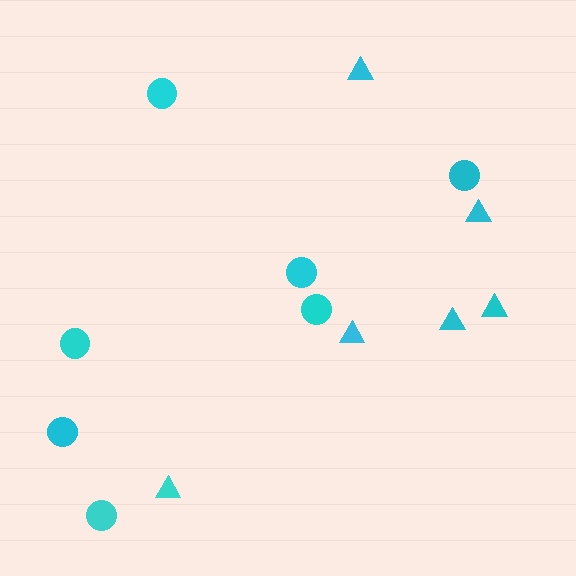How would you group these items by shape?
There are 2 groups: one group of triangles (6) and one group of circles (7).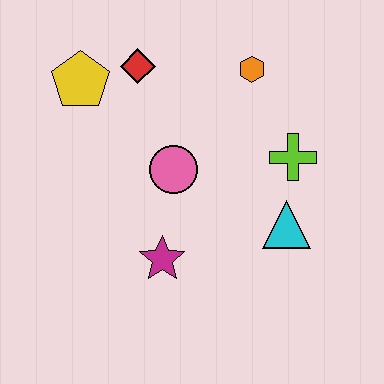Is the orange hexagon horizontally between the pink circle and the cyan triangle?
Yes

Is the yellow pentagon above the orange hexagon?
No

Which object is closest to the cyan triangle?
The lime cross is closest to the cyan triangle.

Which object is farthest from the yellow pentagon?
The cyan triangle is farthest from the yellow pentagon.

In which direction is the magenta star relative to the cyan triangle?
The magenta star is to the left of the cyan triangle.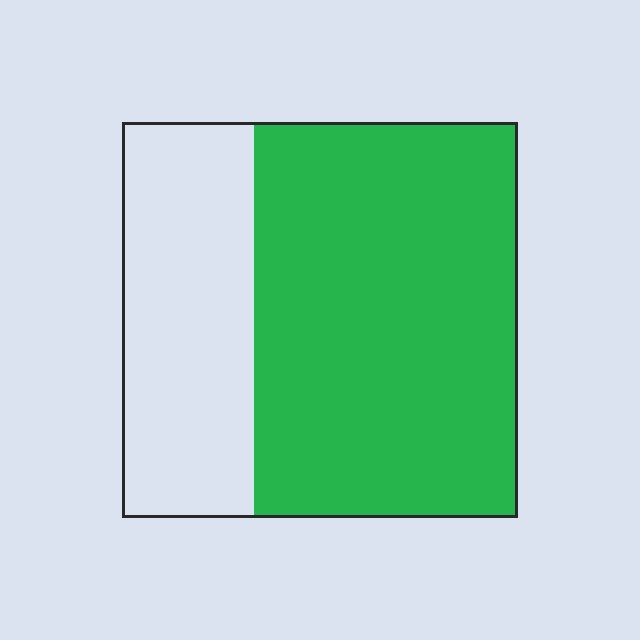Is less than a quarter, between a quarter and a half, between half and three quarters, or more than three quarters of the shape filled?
Between half and three quarters.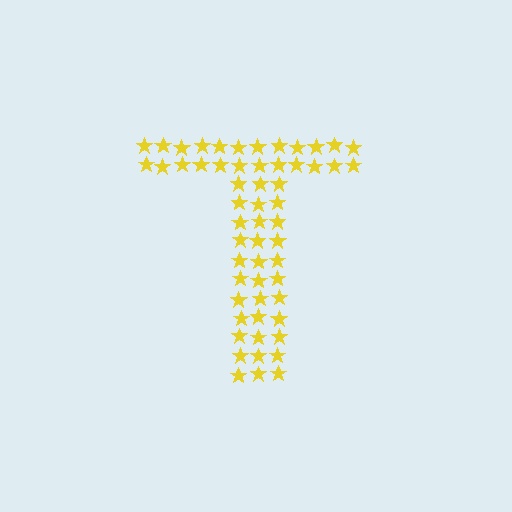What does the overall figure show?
The overall figure shows the letter T.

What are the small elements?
The small elements are stars.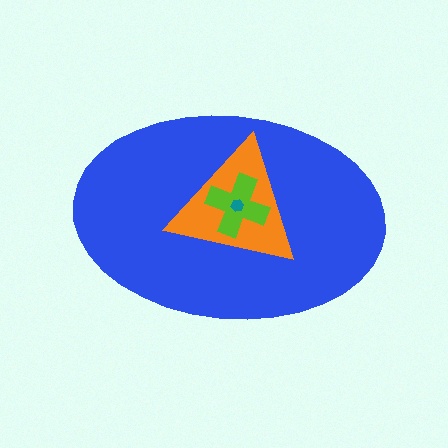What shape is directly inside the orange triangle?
The lime cross.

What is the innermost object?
The teal hexagon.